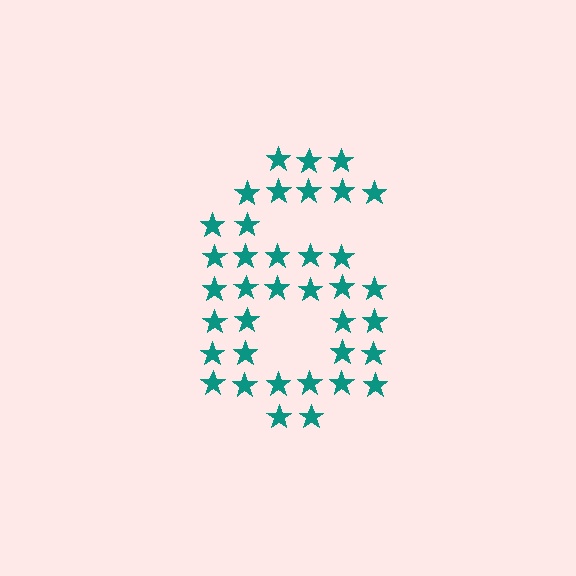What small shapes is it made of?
It is made of small stars.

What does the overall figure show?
The overall figure shows the digit 6.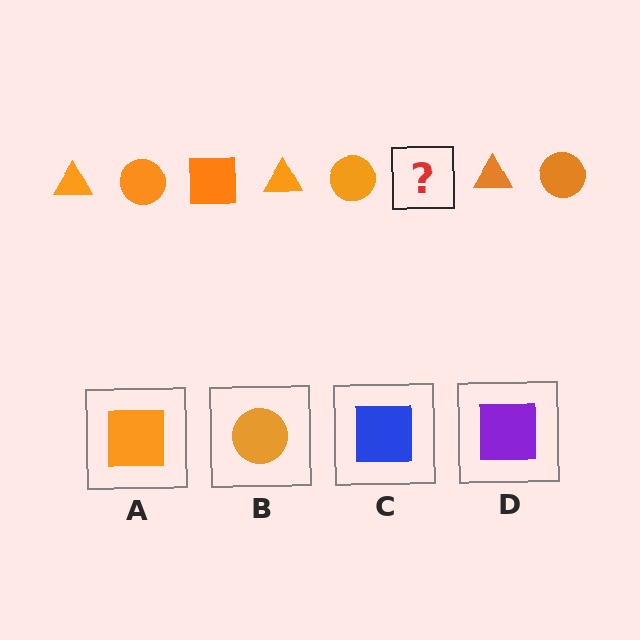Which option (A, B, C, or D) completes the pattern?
A.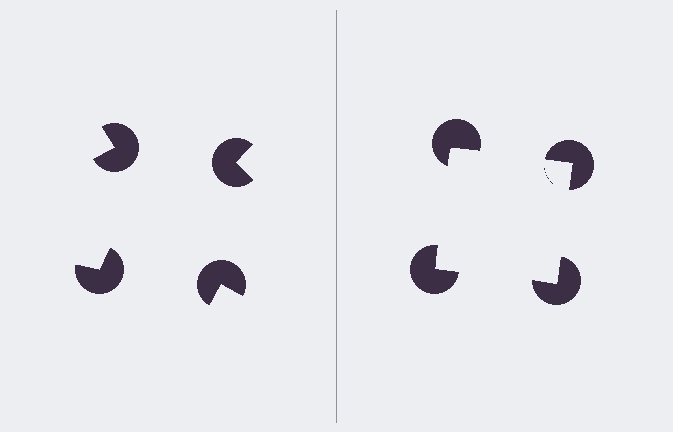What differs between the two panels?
The pac-man discs are positioned identically on both sides; only the wedge orientations differ. On the right they align to a square; on the left they are misaligned.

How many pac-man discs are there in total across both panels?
8 — 4 on each side.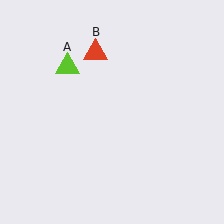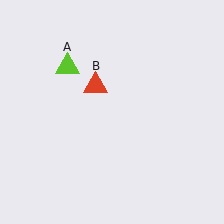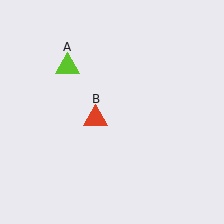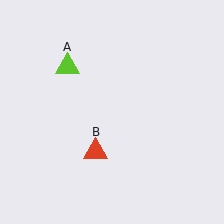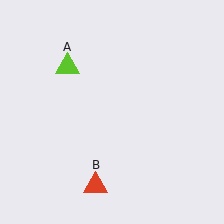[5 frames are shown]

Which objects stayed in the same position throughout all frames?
Lime triangle (object A) remained stationary.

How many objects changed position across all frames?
1 object changed position: red triangle (object B).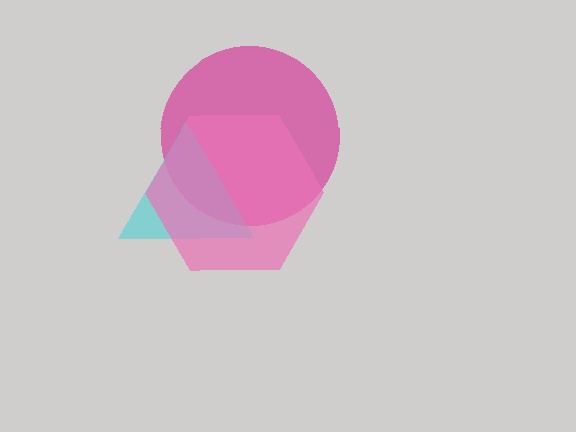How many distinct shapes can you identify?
There are 3 distinct shapes: a magenta circle, a cyan triangle, a pink hexagon.